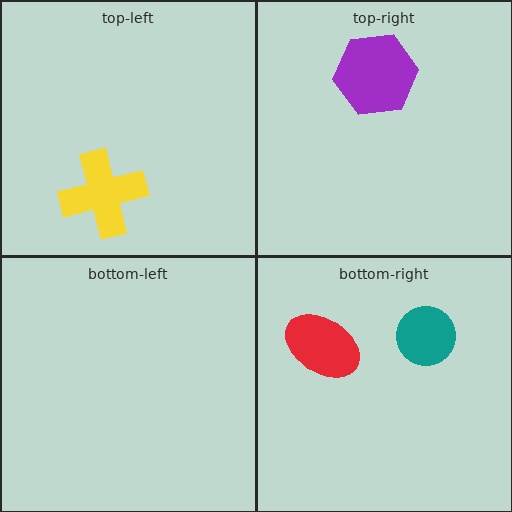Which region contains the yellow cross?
The top-left region.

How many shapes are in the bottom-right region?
2.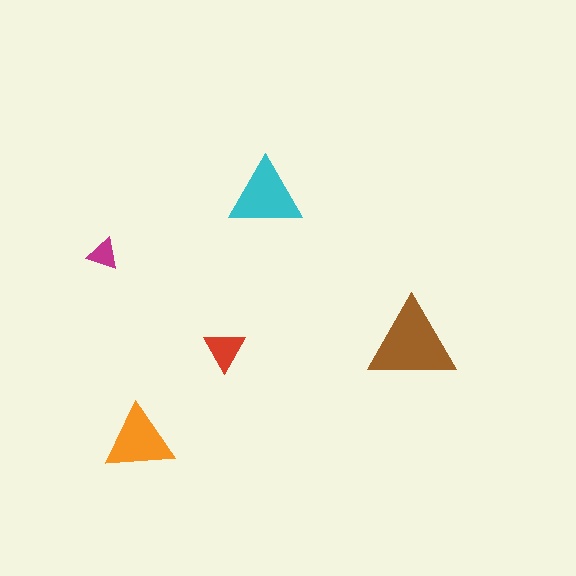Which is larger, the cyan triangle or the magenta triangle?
The cyan one.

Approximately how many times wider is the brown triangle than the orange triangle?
About 1.5 times wider.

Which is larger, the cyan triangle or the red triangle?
The cyan one.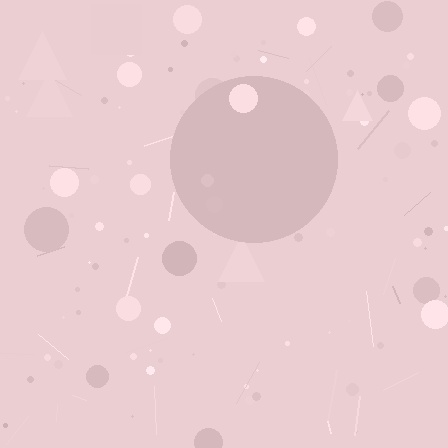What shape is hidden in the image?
A circle is hidden in the image.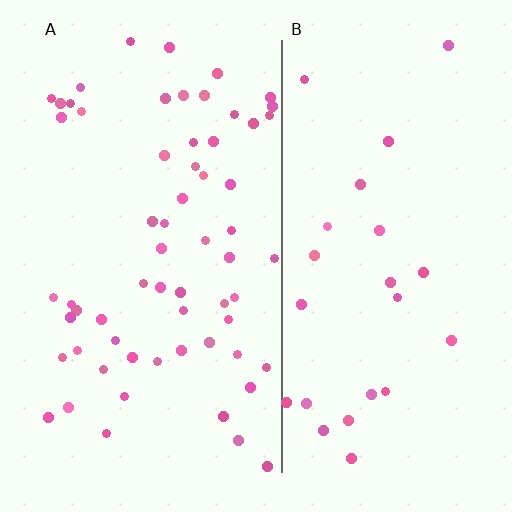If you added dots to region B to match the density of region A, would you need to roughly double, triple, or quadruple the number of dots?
Approximately triple.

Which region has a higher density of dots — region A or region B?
A (the left).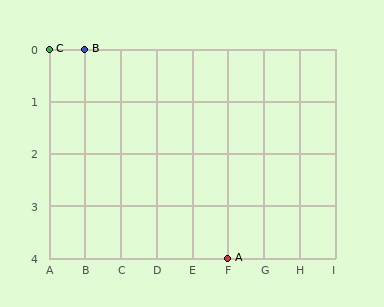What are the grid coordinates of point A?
Point A is at grid coordinates (F, 4).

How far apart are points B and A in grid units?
Points B and A are 4 columns and 4 rows apart (about 5.7 grid units diagonally).